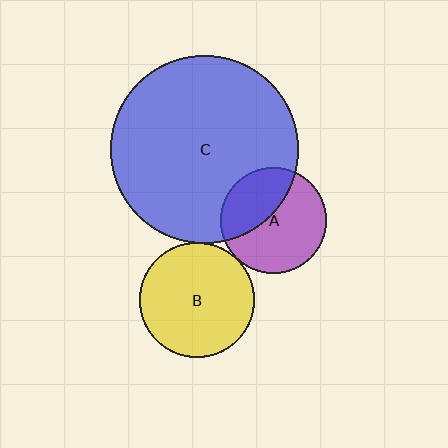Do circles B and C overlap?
Yes.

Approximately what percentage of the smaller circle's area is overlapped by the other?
Approximately 5%.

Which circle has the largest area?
Circle C (blue).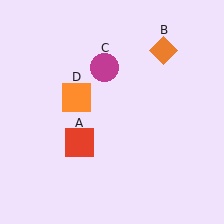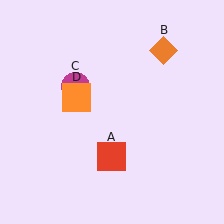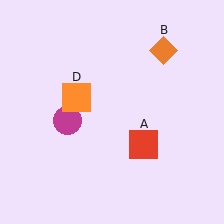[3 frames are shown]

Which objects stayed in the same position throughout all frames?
Orange diamond (object B) and orange square (object D) remained stationary.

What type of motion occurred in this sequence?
The red square (object A), magenta circle (object C) rotated counterclockwise around the center of the scene.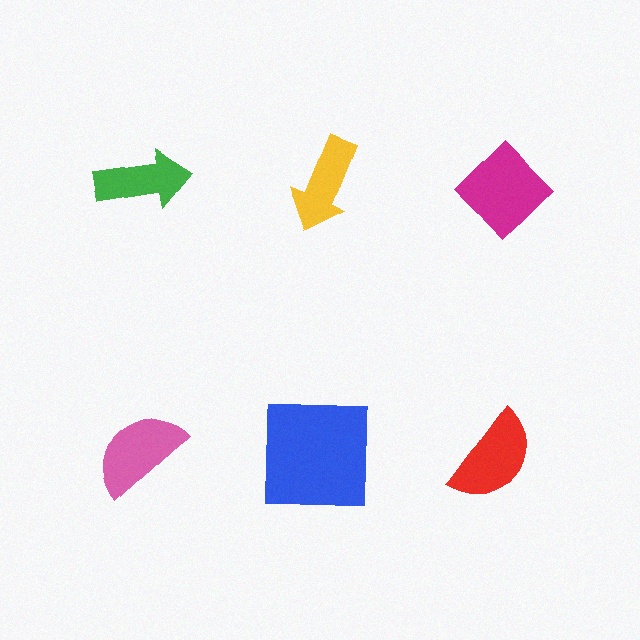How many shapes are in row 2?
3 shapes.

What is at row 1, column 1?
A green arrow.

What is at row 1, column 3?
A magenta diamond.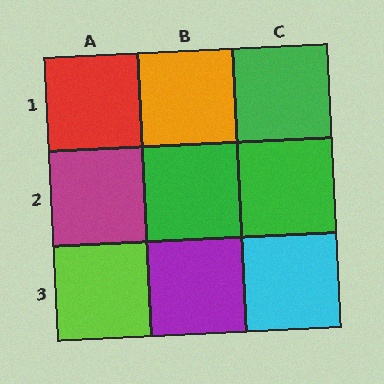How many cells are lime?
1 cell is lime.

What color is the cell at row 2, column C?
Green.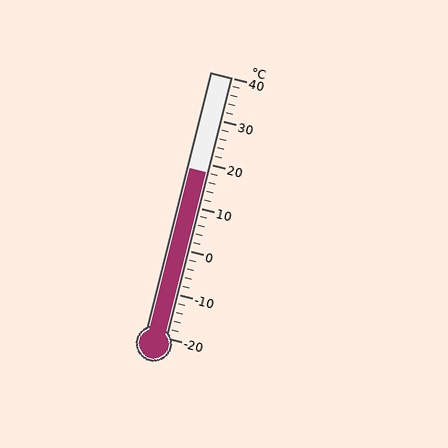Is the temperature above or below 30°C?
The temperature is below 30°C.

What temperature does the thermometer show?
The thermometer shows approximately 18°C.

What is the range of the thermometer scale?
The thermometer scale ranges from -20°C to 40°C.